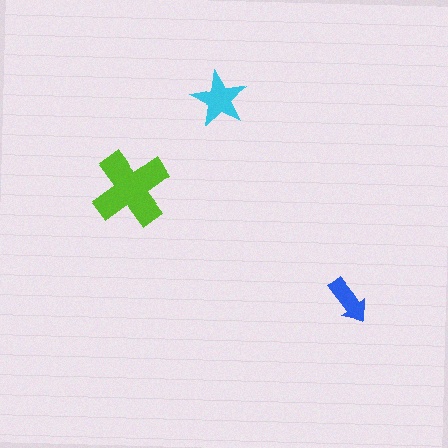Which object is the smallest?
The blue arrow.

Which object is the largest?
The lime cross.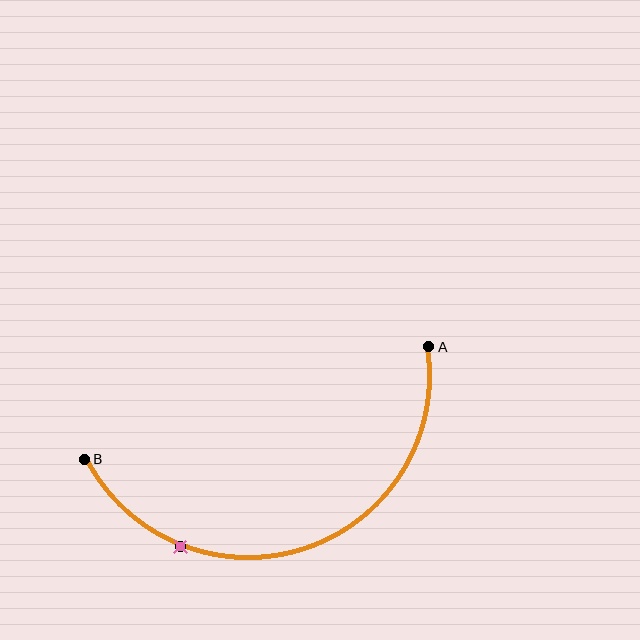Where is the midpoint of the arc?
The arc midpoint is the point on the curve farthest from the straight line joining A and B. It sits below that line.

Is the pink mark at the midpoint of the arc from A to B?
No. The pink mark lies on the arc but is closer to endpoint B. The arc midpoint would be at the point on the curve equidistant along the arc from both A and B.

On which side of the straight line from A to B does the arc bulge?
The arc bulges below the straight line connecting A and B.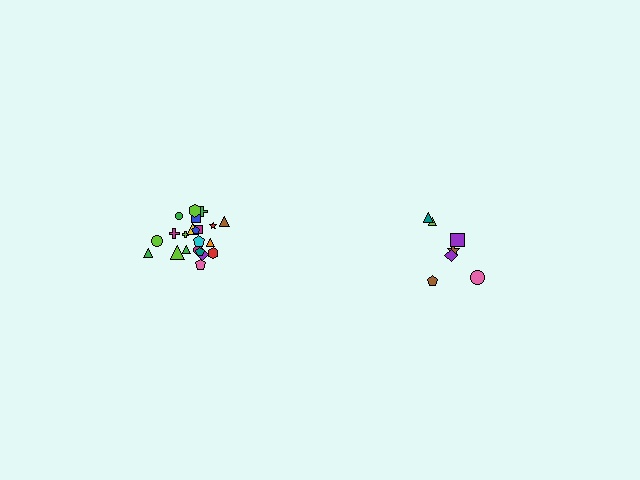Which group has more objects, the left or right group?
The left group.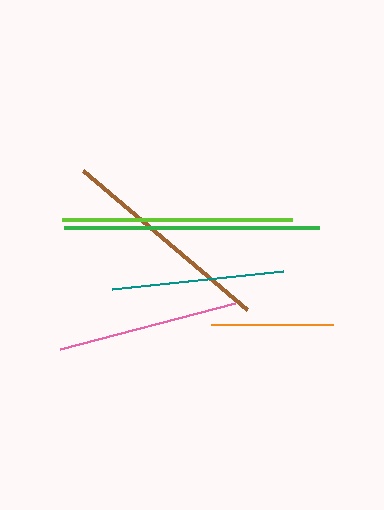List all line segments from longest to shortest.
From longest to shortest: green, lime, brown, pink, teal, orange.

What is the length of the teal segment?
The teal segment is approximately 172 pixels long.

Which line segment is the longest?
The green line is the longest at approximately 255 pixels.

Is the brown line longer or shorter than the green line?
The green line is longer than the brown line.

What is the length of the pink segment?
The pink segment is approximately 181 pixels long.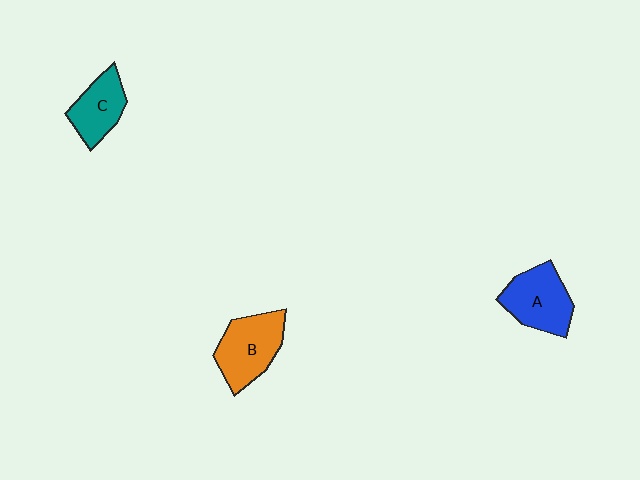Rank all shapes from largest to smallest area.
From largest to smallest: B (orange), A (blue), C (teal).